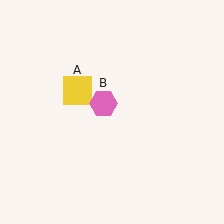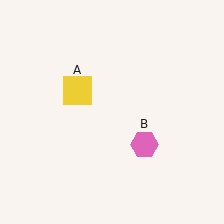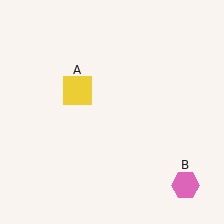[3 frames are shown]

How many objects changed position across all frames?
1 object changed position: pink hexagon (object B).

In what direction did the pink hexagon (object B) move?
The pink hexagon (object B) moved down and to the right.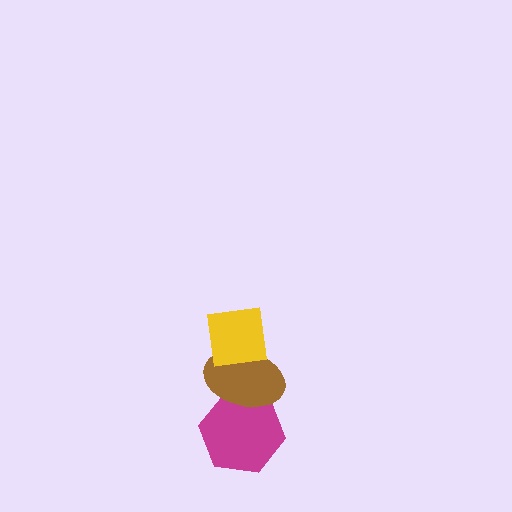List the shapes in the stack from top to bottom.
From top to bottom: the yellow square, the brown ellipse, the magenta hexagon.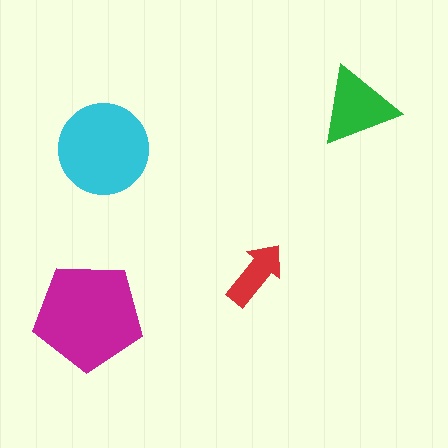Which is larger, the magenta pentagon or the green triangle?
The magenta pentagon.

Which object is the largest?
The magenta pentagon.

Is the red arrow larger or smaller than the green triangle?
Smaller.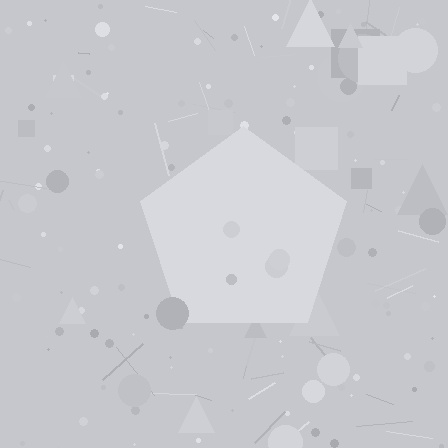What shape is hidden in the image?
A pentagon is hidden in the image.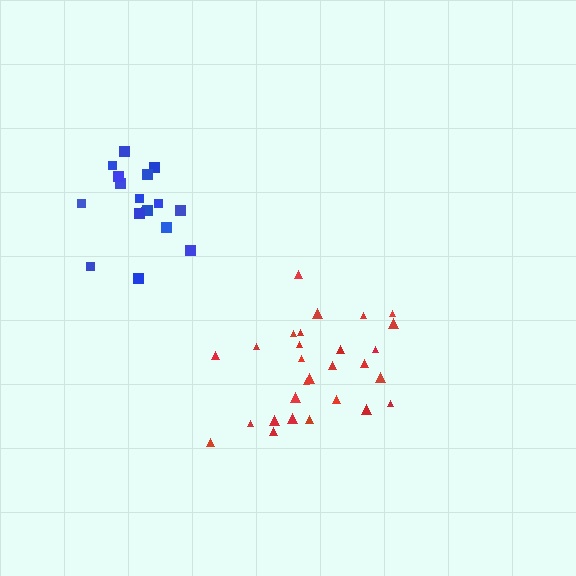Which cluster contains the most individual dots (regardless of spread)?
Red (28).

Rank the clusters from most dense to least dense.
red, blue.